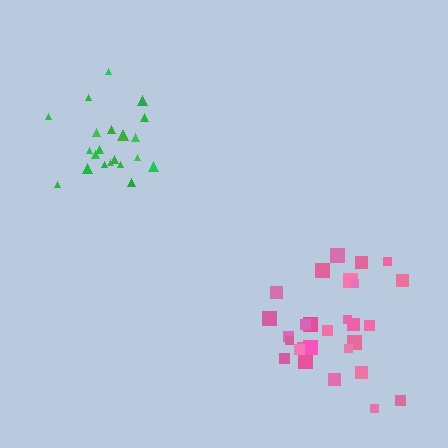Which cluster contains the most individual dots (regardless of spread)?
Pink (28).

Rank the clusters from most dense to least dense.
green, pink.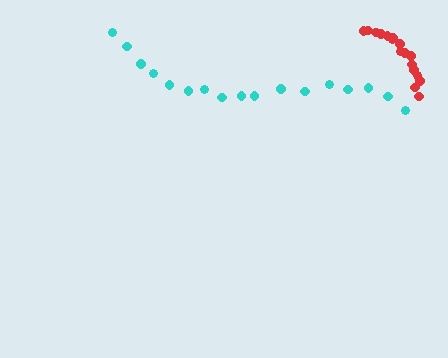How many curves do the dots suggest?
There are 2 distinct paths.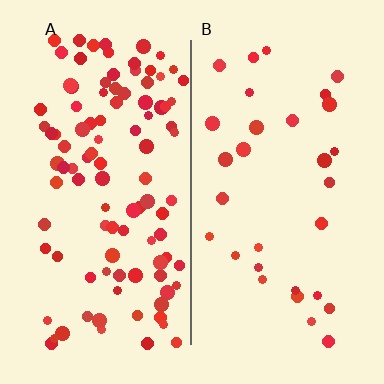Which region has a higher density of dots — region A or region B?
A (the left).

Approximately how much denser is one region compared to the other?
Approximately 3.3× — region A over region B.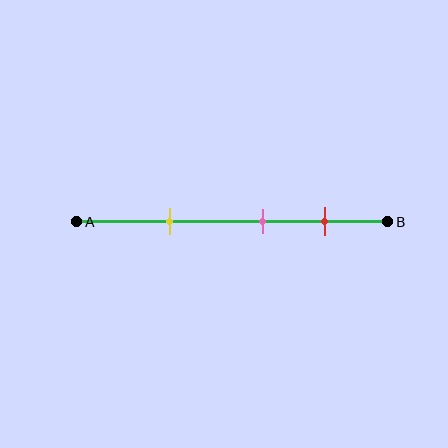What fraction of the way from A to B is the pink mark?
The pink mark is approximately 60% (0.6) of the way from A to B.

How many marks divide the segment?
There are 3 marks dividing the segment.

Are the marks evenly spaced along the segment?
Yes, the marks are approximately evenly spaced.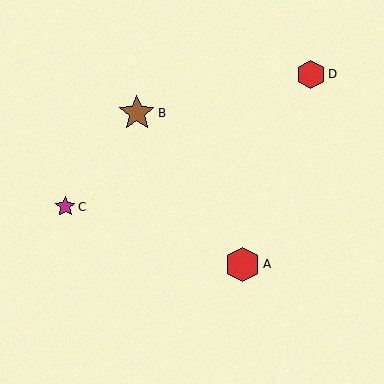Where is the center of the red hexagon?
The center of the red hexagon is at (243, 264).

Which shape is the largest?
The brown star (labeled B) is the largest.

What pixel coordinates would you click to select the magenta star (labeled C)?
Click at (65, 207) to select the magenta star C.